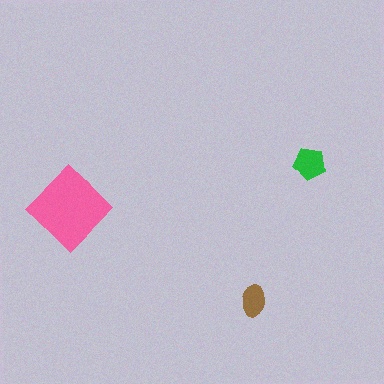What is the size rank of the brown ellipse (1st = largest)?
3rd.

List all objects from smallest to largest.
The brown ellipse, the green pentagon, the pink diamond.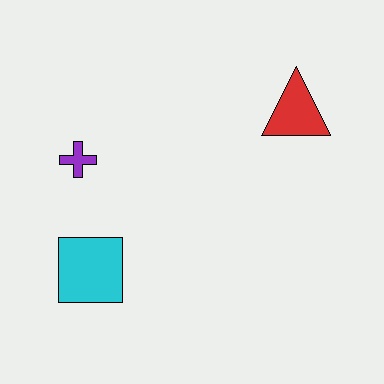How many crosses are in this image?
There is 1 cross.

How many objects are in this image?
There are 3 objects.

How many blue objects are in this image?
There are no blue objects.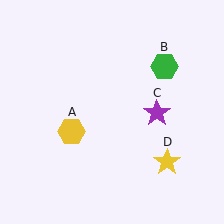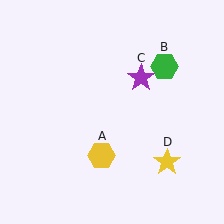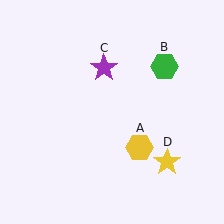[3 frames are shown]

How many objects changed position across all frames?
2 objects changed position: yellow hexagon (object A), purple star (object C).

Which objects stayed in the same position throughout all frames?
Green hexagon (object B) and yellow star (object D) remained stationary.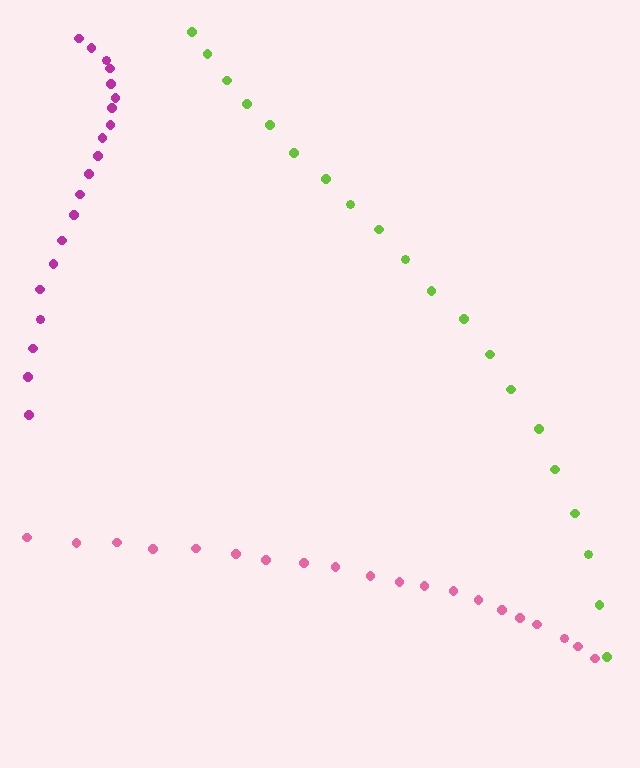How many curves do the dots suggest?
There are 3 distinct paths.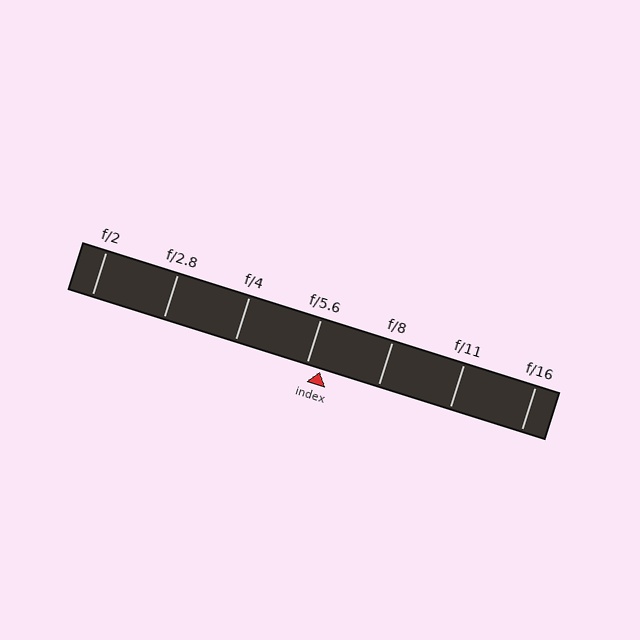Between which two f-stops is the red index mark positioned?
The index mark is between f/5.6 and f/8.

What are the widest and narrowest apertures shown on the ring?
The widest aperture shown is f/2 and the narrowest is f/16.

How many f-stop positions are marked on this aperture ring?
There are 7 f-stop positions marked.